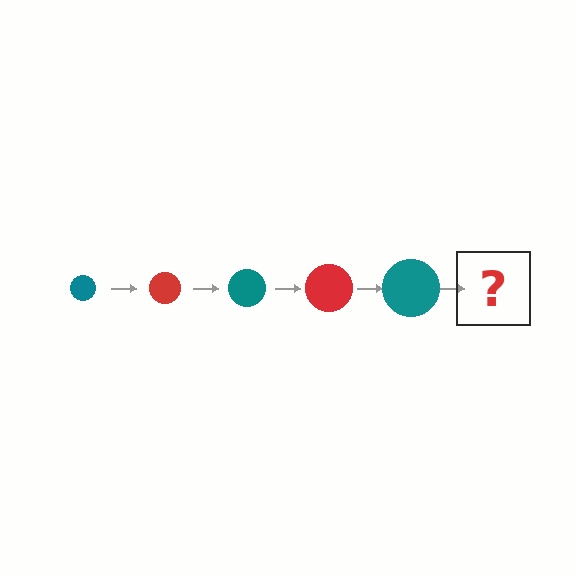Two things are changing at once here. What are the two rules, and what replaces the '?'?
The two rules are that the circle grows larger each step and the color cycles through teal and red. The '?' should be a red circle, larger than the previous one.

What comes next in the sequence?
The next element should be a red circle, larger than the previous one.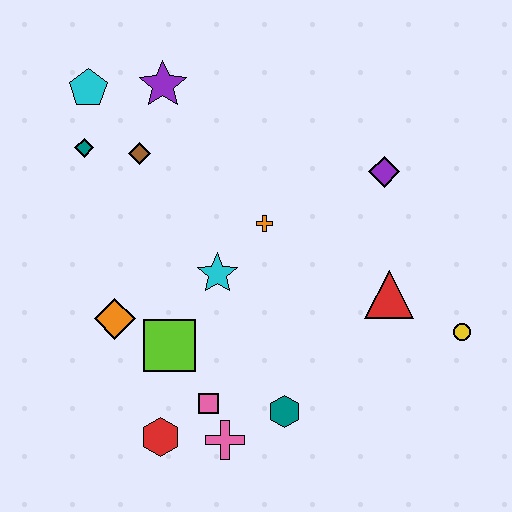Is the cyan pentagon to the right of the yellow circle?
No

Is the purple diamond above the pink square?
Yes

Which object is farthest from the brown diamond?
The yellow circle is farthest from the brown diamond.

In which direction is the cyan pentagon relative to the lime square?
The cyan pentagon is above the lime square.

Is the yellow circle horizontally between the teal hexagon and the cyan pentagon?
No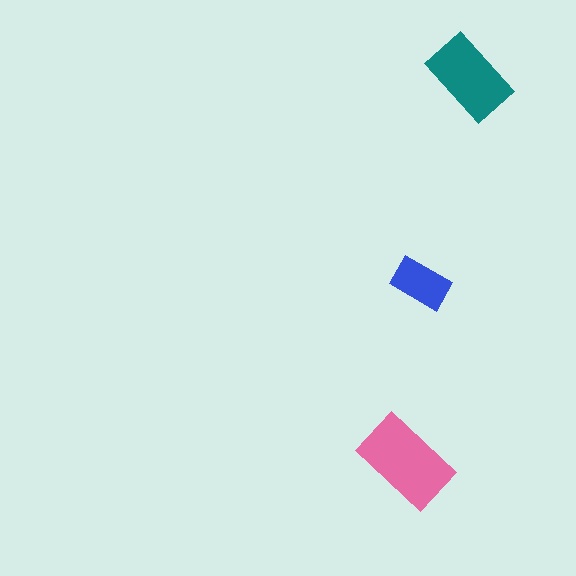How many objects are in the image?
There are 3 objects in the image.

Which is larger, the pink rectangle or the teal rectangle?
The pink one.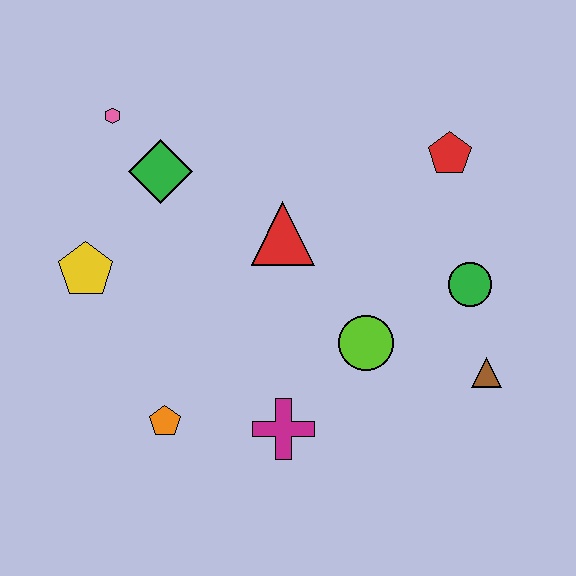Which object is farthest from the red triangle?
The brown triangle is farthest from the red triangle.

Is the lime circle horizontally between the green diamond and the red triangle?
No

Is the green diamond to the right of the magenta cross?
No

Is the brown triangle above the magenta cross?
Yes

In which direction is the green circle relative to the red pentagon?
The green circle is below the red pentagon.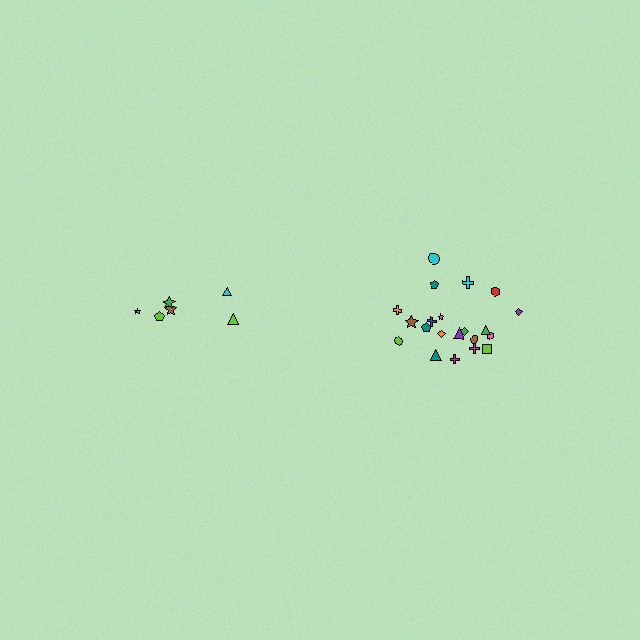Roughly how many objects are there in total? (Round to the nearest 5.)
Roughly 30 objects in total.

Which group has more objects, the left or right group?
The right group.